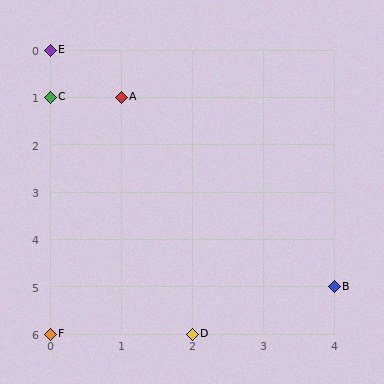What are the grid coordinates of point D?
Point D is at grid coordinates (2, 6).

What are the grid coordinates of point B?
Point B is at grid coordinates (4, 5).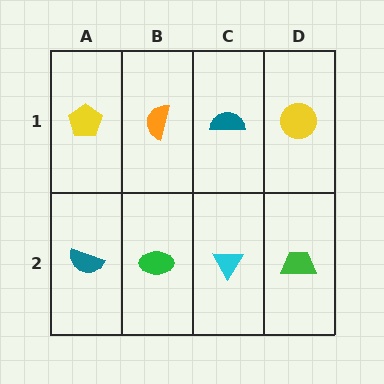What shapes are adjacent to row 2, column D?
A yellow circle (row 1, column D), a cyan triangle (row 2, column C).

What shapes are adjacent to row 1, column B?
A green ellipse (row 2, column B), a yellow pentagon (row 1, column A), a teal semicircle (row 1, column C).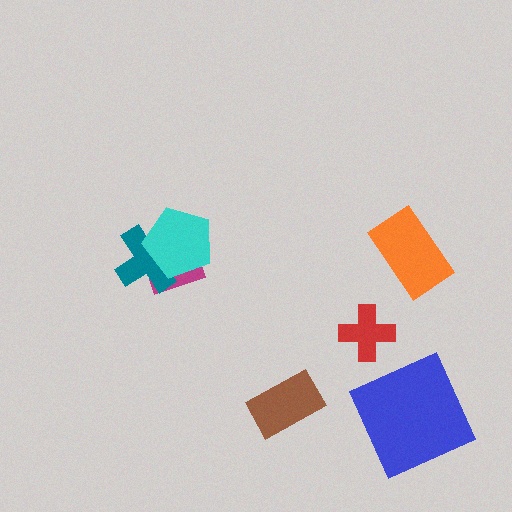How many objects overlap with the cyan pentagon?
2 objects overlap with the cyan pentagon.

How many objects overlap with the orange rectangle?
0 objects overlap with the orange rectangle.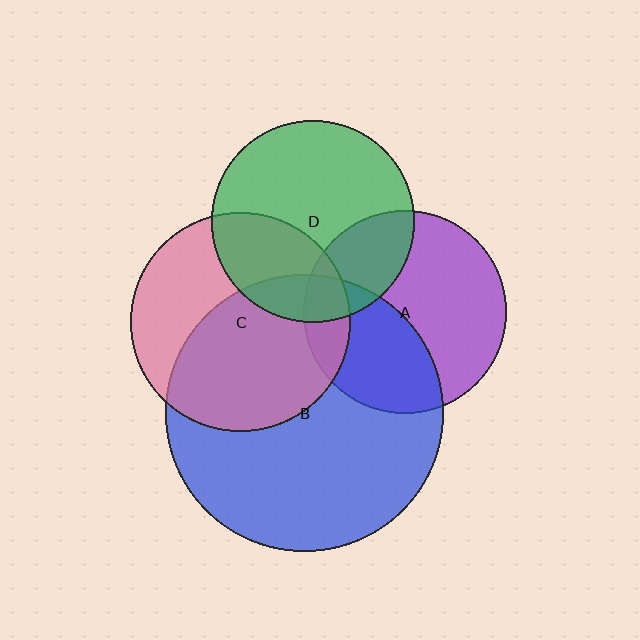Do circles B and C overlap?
Yes.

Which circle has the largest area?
Circle B (blue).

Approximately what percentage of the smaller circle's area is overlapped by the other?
Approximately 55%.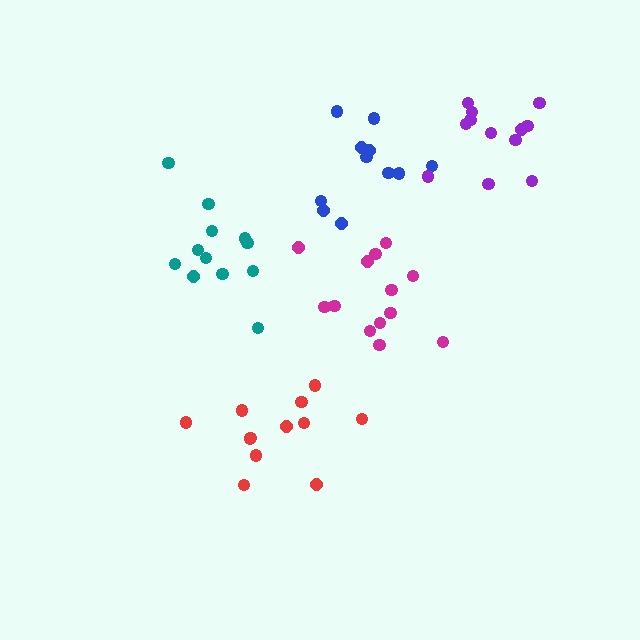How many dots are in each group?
Group 1: 13 dots, Group 2: 12 dots, Group 3: 11 dots, Group 4: 12 dots, Group 5: 12 dots (60 total).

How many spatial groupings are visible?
There are 5 spatial groupings.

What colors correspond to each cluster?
The clusters are colored: magenta, teal, blue, purple, red.